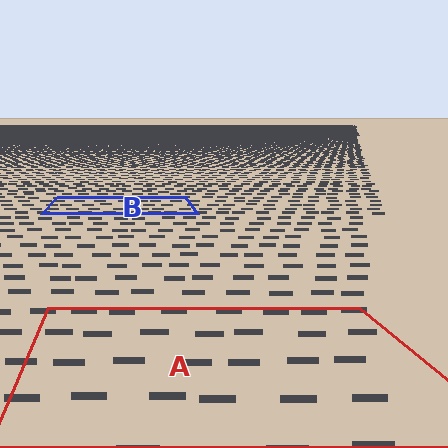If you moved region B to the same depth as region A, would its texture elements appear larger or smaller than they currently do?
They would appear larger. At a closer depth, the same texture elements are projected at a bigger on-screen size.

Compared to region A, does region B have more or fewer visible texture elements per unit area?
Region B has more texture elements per unit area — they are packed more densely because it is farther away.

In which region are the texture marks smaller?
The texture marks are smaller in region B, because it is farther away.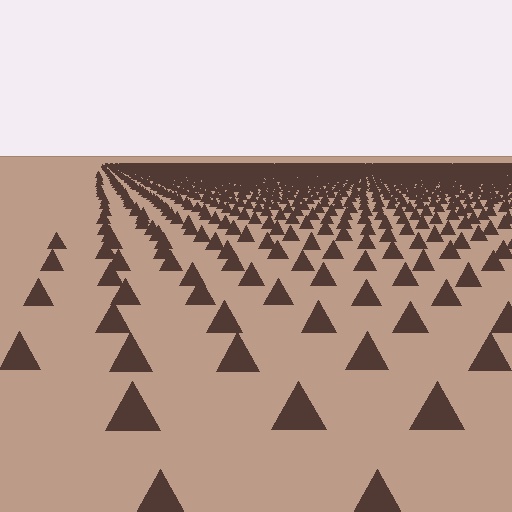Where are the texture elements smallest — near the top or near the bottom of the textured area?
Near the top.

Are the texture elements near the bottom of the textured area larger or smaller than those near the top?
Larger. Near the bottom, elements are closer to the viewer and appear at a bigger on-screen size.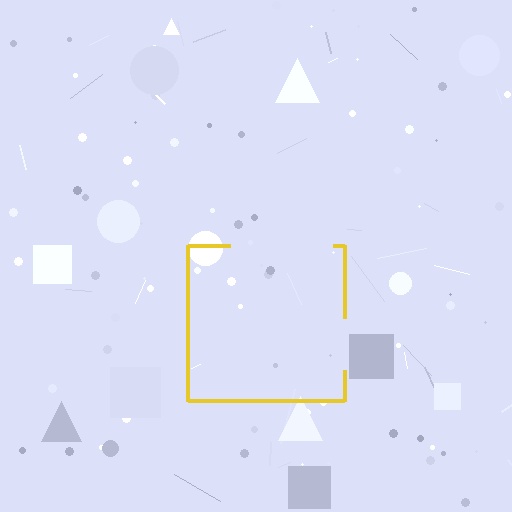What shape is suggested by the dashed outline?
The dashed outline suggests a square.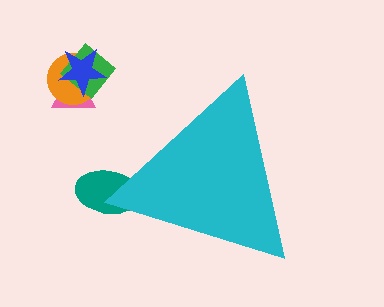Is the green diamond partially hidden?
No, the green diamond is fully visible.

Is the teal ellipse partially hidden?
Yes, the teal ellipse is partially hidden behind the cyan triangle.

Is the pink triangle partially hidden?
No, the pink triangle is fully visible.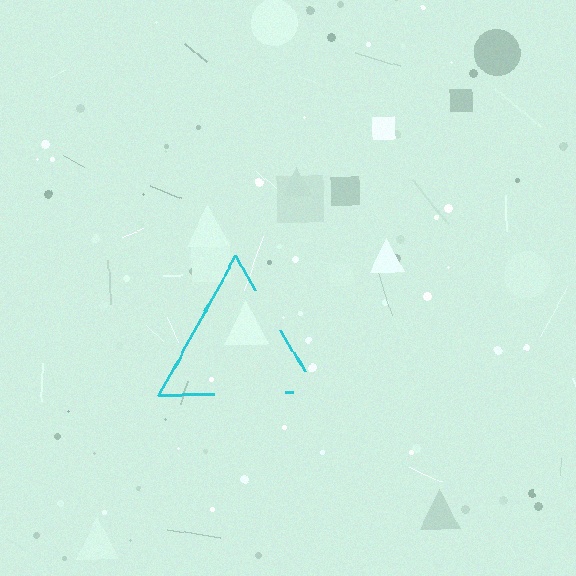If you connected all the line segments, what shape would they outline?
They would outline a triangle.